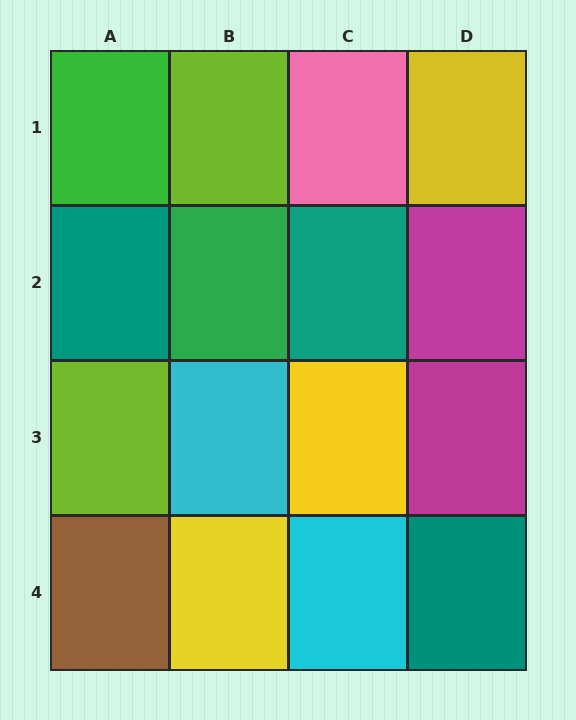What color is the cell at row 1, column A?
Green.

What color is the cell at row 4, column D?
Teal.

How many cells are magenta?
2 cells are magenta.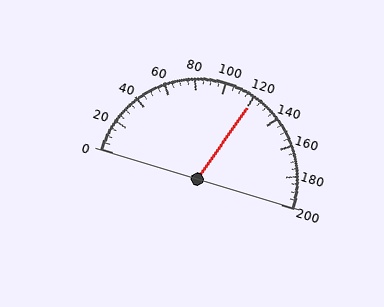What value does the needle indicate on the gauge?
The needle indicates approximately 120.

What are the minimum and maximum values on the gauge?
The gauge ranges from 0 to 200.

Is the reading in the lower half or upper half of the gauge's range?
The reading is in the upper half of the range (0 to 200).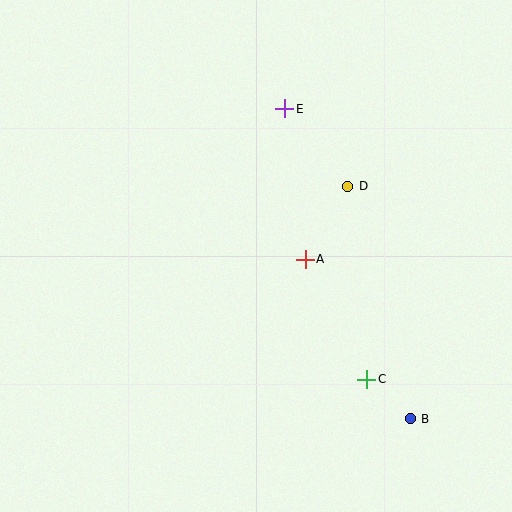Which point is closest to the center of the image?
Point A at (305, 259) is closest to the center.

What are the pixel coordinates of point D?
Point D is at (348, 186).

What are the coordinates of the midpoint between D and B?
The midpoint between D and B is at (379, 303).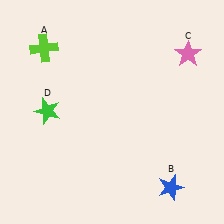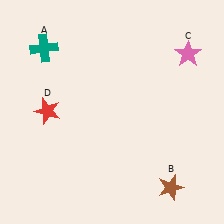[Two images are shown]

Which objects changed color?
A changed from lime to teal. B changed from blue to brown. D changed from green to red.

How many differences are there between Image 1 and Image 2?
There are 3 differences between the two images.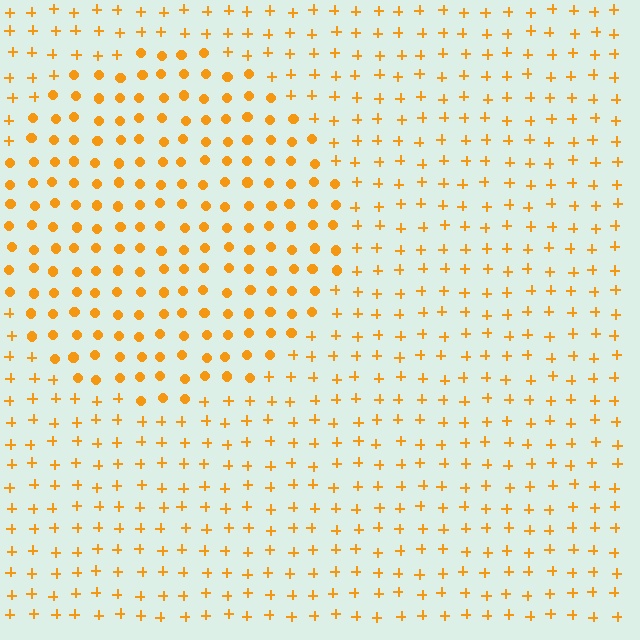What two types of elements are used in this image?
The image uses circles inside the circle region and plus signs outside it.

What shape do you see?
I see a circle.